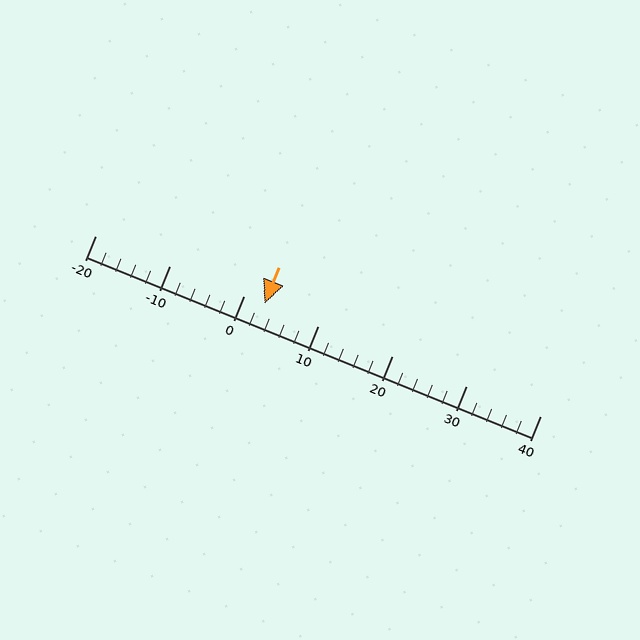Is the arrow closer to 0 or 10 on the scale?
The arrow is closer to 0.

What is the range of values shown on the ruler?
The ruler shows values from -20 to 40.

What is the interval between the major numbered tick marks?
The major tick marks are spaced 10 units apart.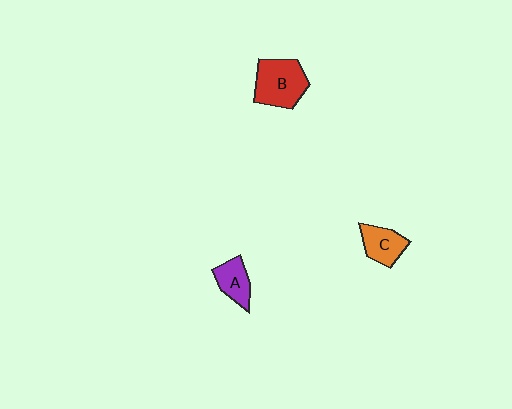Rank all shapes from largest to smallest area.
From largest to smallest: B (red), C (orange), A (purple).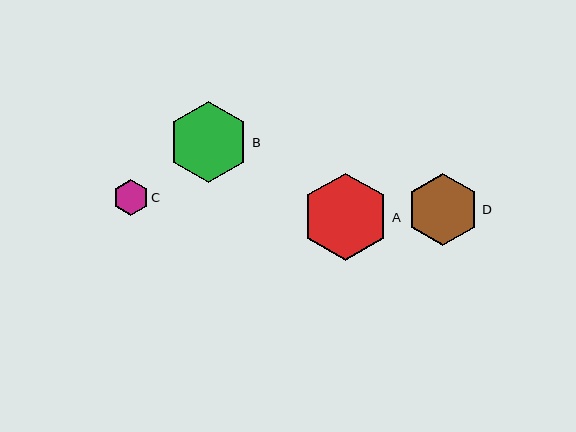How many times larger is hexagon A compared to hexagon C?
Hexagon A is approximately 2.5 times the size of hexagon C.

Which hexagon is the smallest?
Hexagon C is the smallest with a size of approximately 35 pixels.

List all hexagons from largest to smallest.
From largest to smallest: A, B, D, C.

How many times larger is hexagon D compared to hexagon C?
Hexagon D is approximately 2.1 times the size of hexagon C.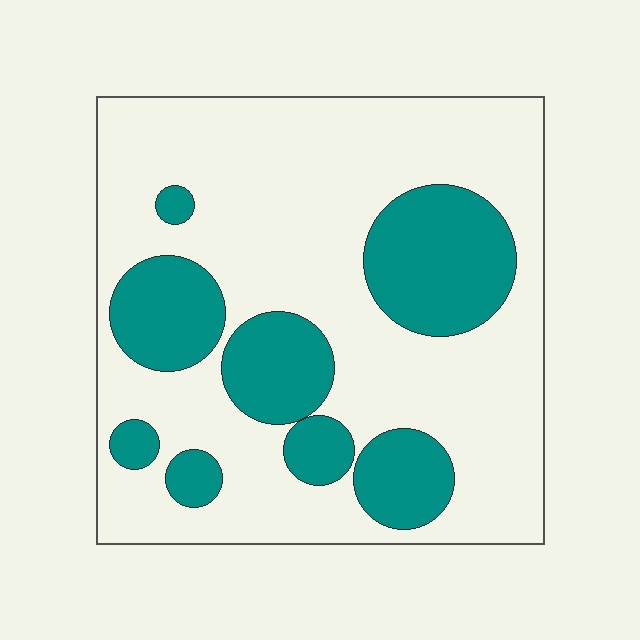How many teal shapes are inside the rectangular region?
8.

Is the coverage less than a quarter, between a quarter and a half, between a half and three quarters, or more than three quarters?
Between a quarter and a half.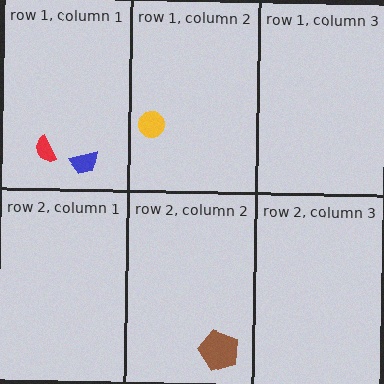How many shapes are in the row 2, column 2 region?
1.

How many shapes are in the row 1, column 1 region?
2.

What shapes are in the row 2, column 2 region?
The brown pentagon.